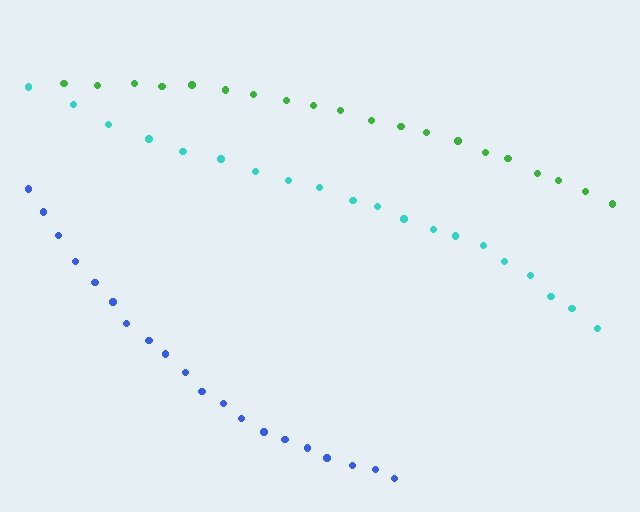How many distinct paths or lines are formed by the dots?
There are 3 distinct paths.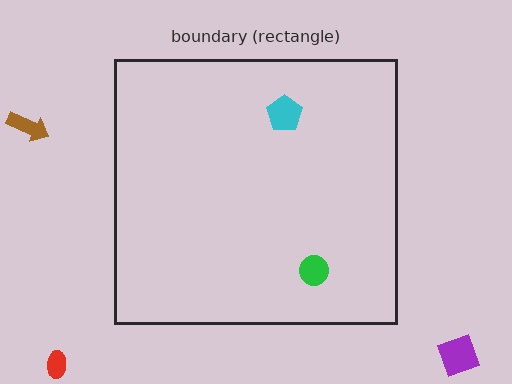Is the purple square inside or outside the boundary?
Outside.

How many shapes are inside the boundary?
2 inside, 3 outside.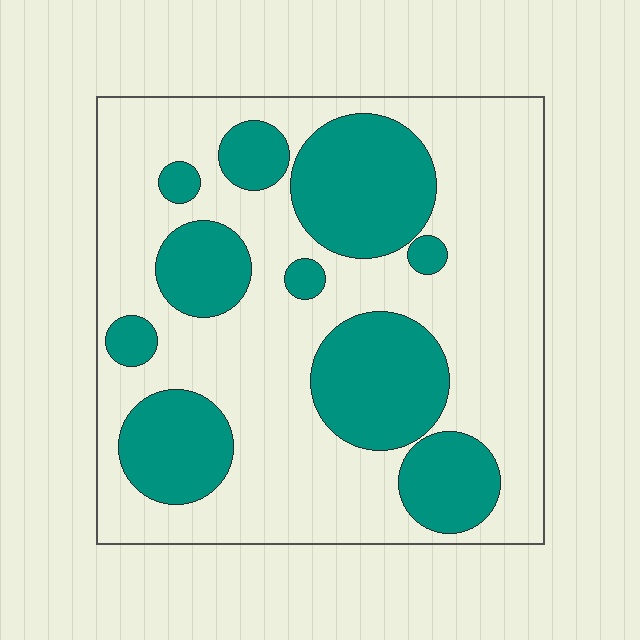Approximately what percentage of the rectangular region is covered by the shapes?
Approximately 35%.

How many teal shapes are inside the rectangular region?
10.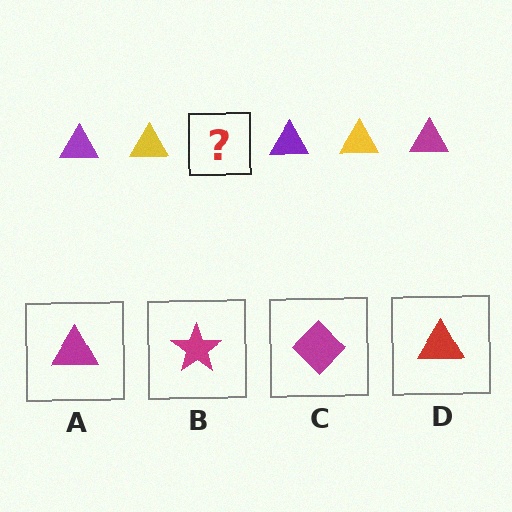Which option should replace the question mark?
Option A.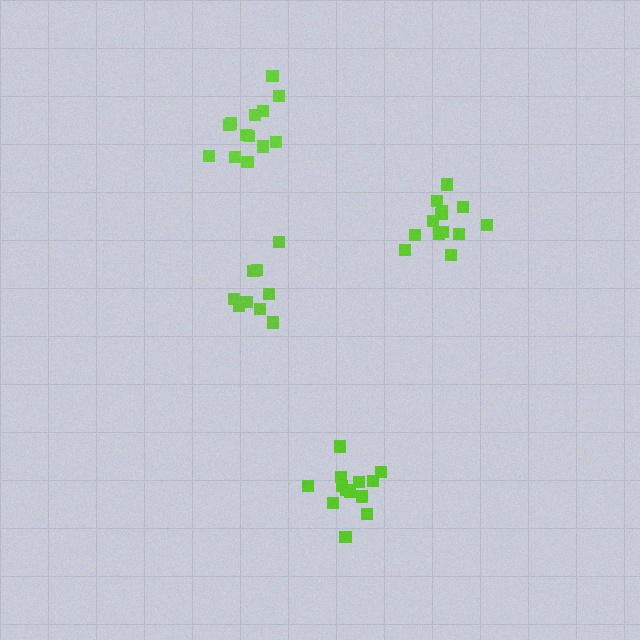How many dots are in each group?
Group 1: 10 dots, Group 2: 13 dots, Group 3: 13 dots, Group 4: 13 dots (49 total).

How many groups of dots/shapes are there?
There are 4 groups.